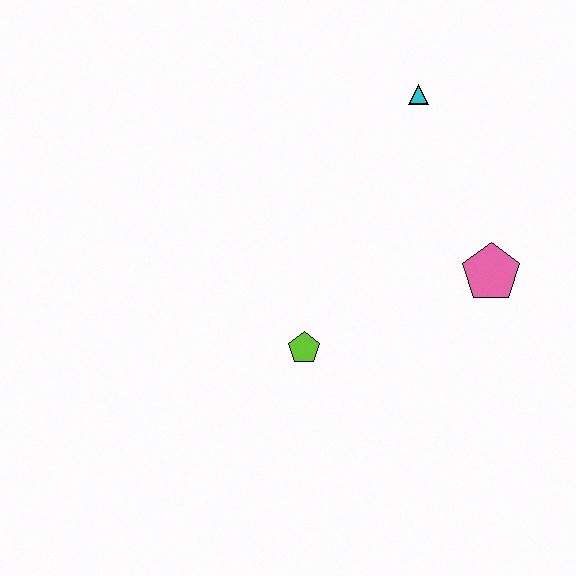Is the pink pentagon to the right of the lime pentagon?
Yes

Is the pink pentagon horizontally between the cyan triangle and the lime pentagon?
No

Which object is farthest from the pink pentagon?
The lime pentagon is farthest from the pink pentagon.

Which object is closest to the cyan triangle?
The pink pentagon is closest to the cyan triangle.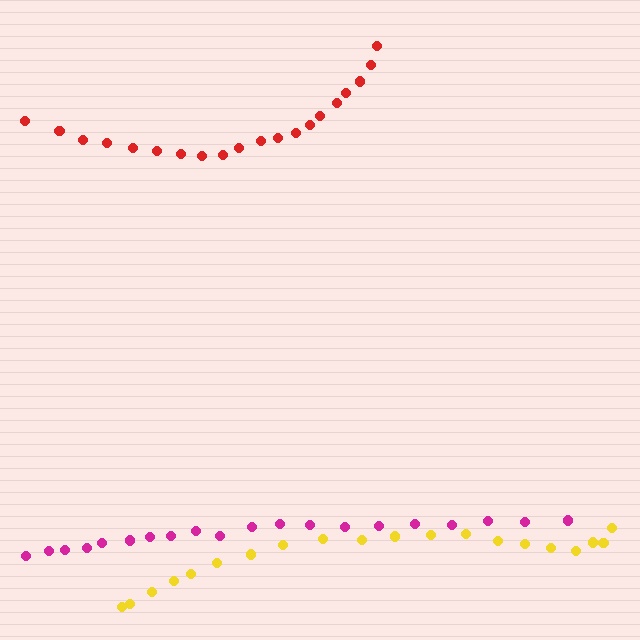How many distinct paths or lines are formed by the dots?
There are 3 distinct paths.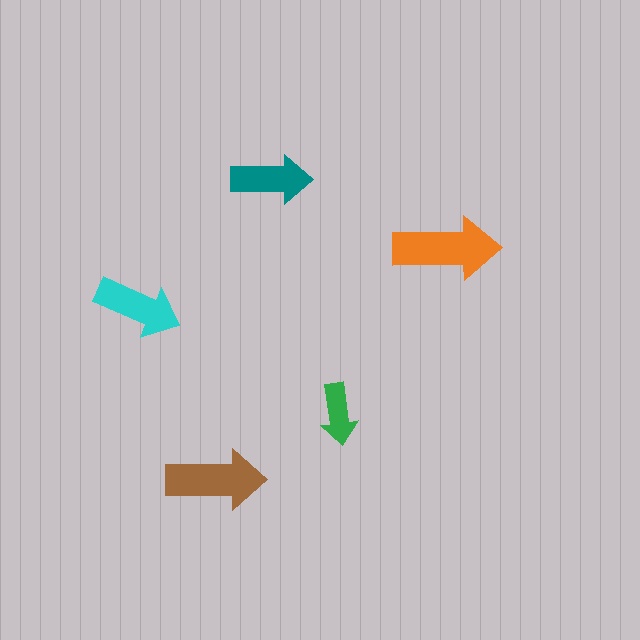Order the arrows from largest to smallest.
the orange one, the brown one, the cyan one, the teal one, the green one.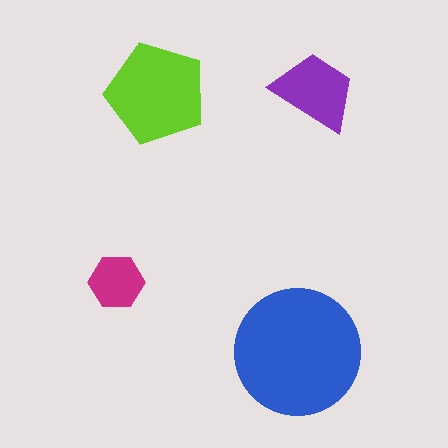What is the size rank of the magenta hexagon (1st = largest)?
4th.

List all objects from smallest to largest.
The magenta hexagon, the purple trapezoid, the lime pentagon, the blue circle.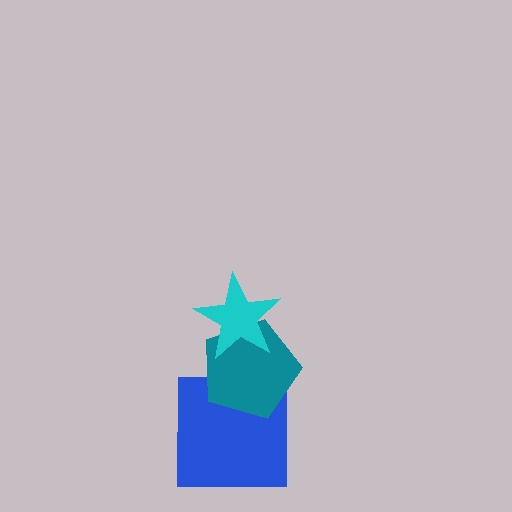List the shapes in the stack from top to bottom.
From top to bottom: the cyan star, the teal pentagon, the blue square.